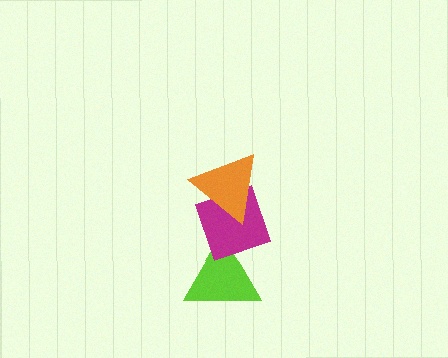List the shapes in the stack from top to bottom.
From top to bottom: the orange triangle, the magenta diamond, the lime triangle.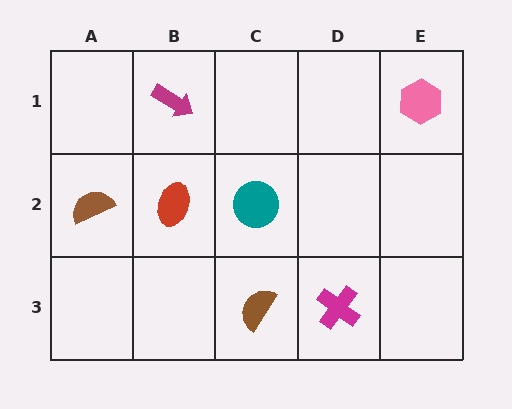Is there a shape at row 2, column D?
No, that cell is empty.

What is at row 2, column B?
A red ellipse.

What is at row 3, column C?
A brown semicircle.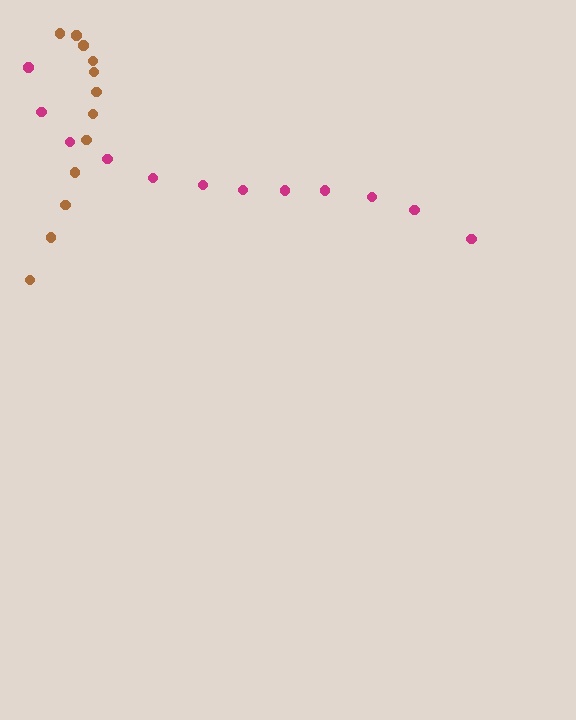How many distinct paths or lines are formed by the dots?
There are 2 distinct paths.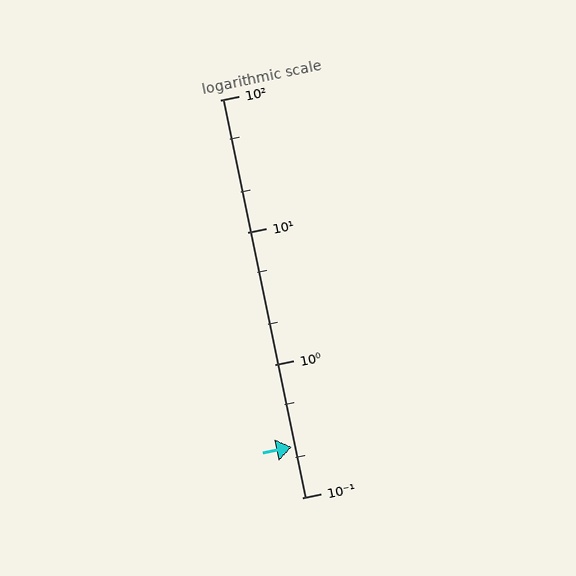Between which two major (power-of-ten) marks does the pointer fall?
The pointer is between 0.1 and 1.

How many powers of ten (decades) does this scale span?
The scale spans 3 decades, from 0.1 to 100.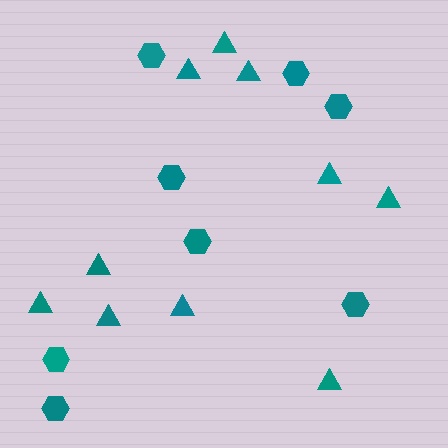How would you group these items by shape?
There are 2 groups: one group of triangles (10) and one group of hexagons (8).